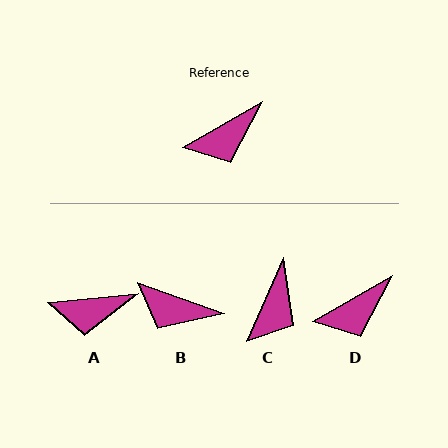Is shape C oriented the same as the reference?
No, it is off by about 36 degrees.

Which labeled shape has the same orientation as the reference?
D.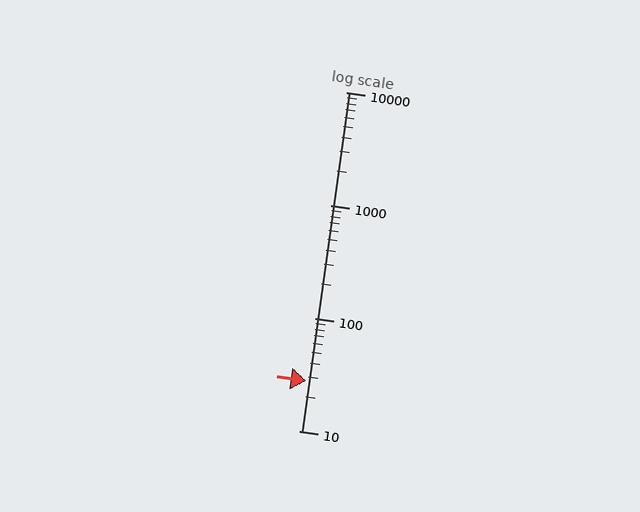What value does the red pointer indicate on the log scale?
The pointer indicates approximately 28.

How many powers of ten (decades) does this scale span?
The scale spans 3 decades, from 10 to 10000.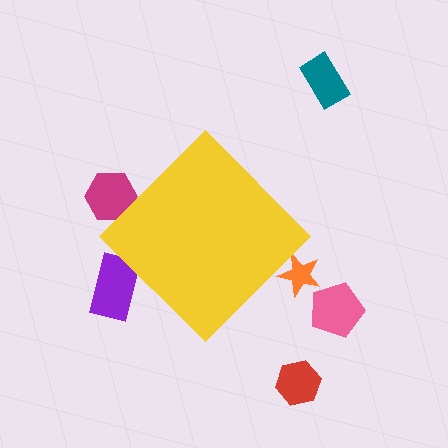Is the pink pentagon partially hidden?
No, the pink pentagon is fully visible.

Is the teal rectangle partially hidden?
No, the teal rectangle is fully visible.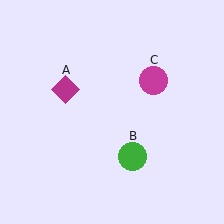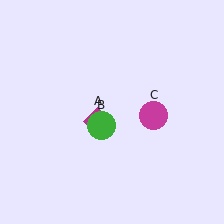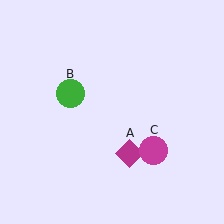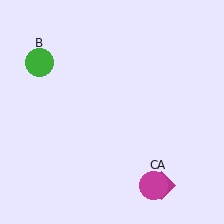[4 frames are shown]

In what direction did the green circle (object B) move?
The green circle (object B) moved up and to the left.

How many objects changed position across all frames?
3 objects changed position: magenta diamond (object A), green circle (object B), magenta circle (object C).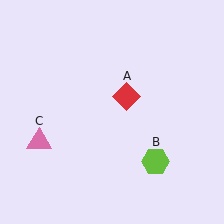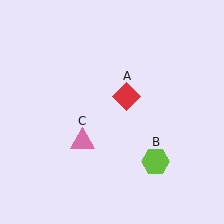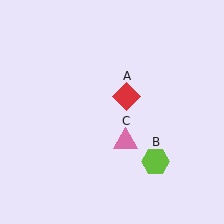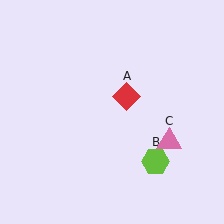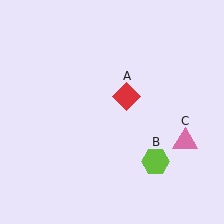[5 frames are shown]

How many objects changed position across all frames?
1 object changed position: pink triangle (object C).